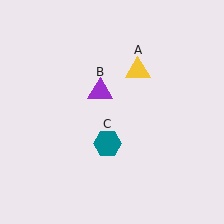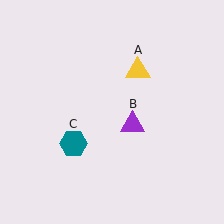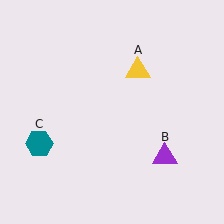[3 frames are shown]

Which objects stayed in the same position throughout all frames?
Yellow triangle (object A) remained stationary.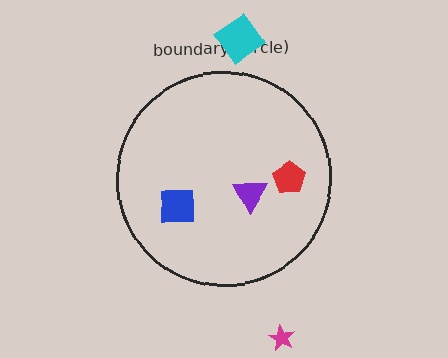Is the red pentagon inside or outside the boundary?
Inside.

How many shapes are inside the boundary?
3 inside, 2 outside.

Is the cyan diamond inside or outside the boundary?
Outside.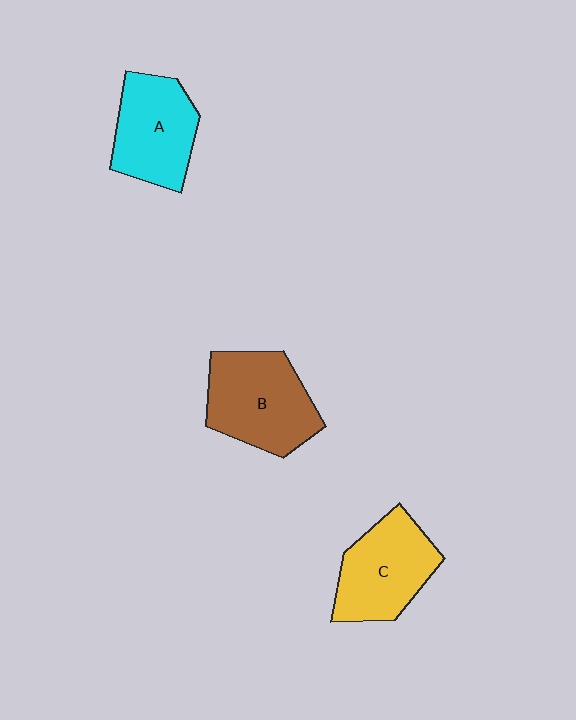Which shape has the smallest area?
Shape A (cyan).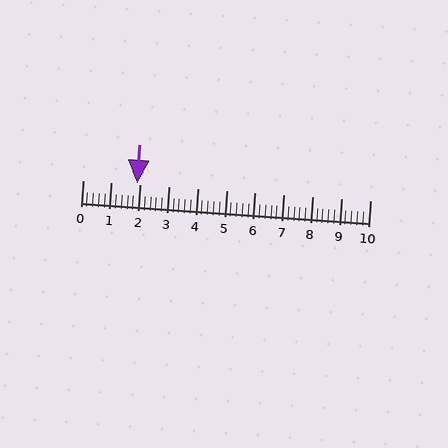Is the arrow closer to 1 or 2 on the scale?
The arrow is closer to 2.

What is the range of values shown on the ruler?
The ruler shows values from 0 to 10.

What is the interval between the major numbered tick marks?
The major tick marks are spaced 1 units apart.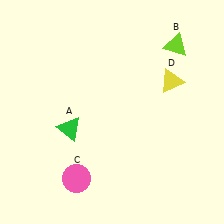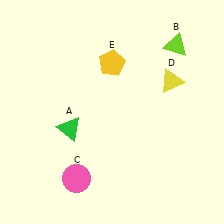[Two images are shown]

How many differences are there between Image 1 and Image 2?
There is 1 difference between the two images.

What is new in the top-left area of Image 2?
A yellow pentagon (E) was added in the top-left area of Image 2.